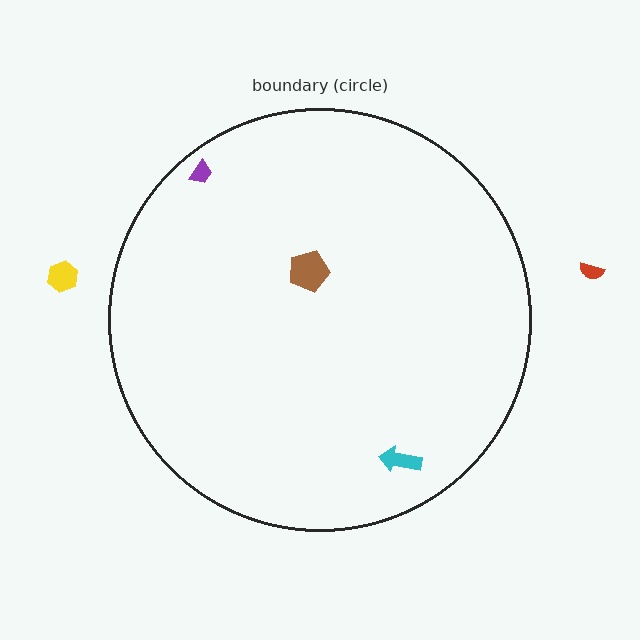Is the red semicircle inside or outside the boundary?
Outside.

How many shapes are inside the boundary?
3 inside, 2 outside.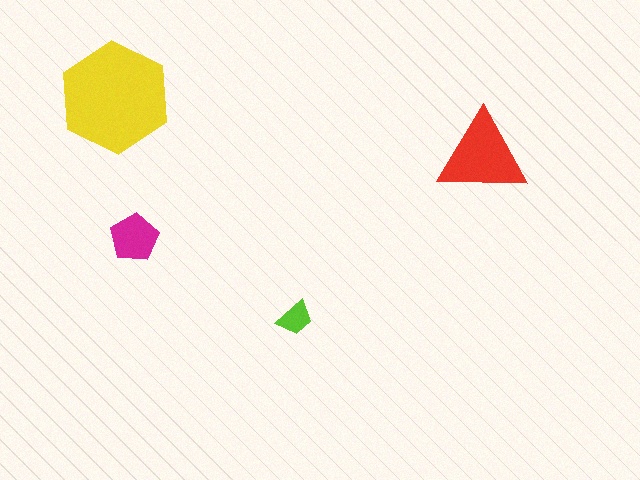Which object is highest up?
The yellow hexagon is topmost.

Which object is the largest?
The yellow hexagon.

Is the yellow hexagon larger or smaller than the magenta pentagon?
Larger.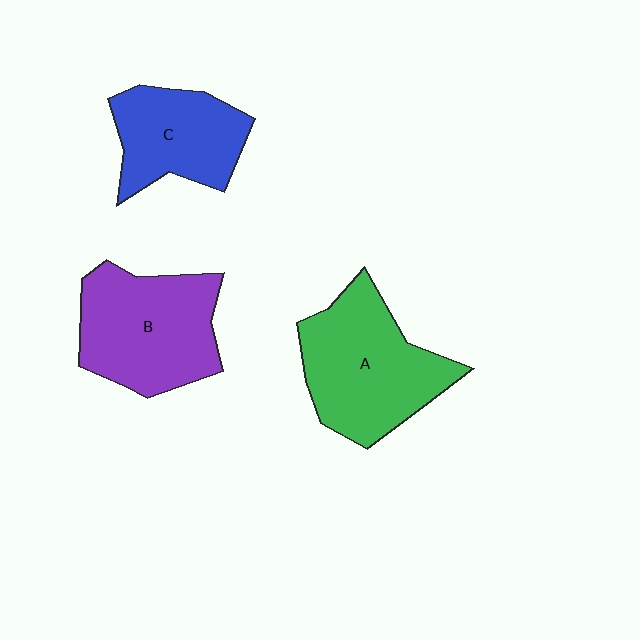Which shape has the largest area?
Shape A (green).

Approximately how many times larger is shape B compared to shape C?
Approximately 1.3 times.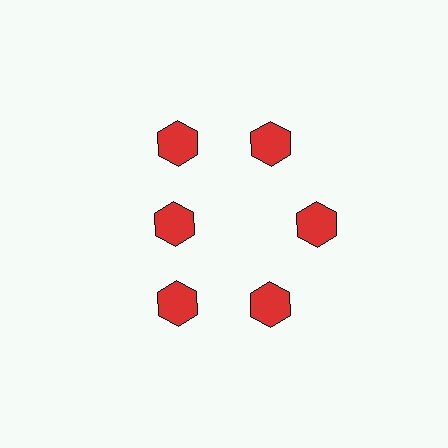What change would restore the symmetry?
The symmetry would be restored by moving it outward, back onto the ring so that all 6 hexagons sit at equal angles and equal distance from the center.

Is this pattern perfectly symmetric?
No. The 6 red hexagons are arranged in a ring, but one element near the 9 o'clock position is pulled inward toward the center, breaking the 6-fold rotational symmetry.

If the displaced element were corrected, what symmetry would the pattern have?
It would have 6-fold rotational symmetry — the pattern would map onto itself every 60 degrees.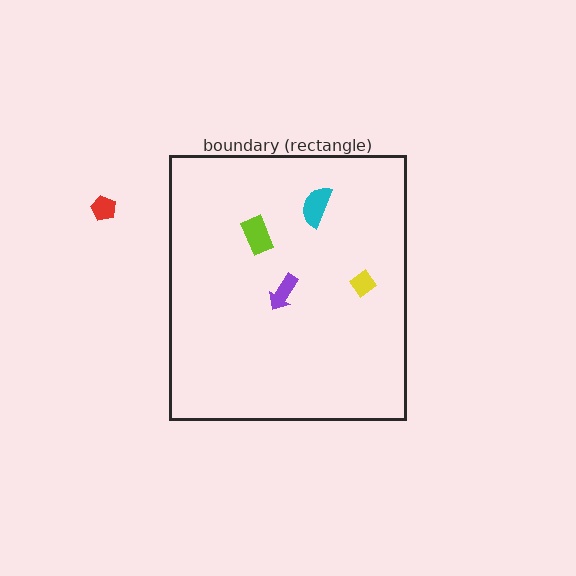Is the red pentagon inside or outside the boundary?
Outside.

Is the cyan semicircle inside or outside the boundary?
Inside.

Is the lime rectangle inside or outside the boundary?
Inside.